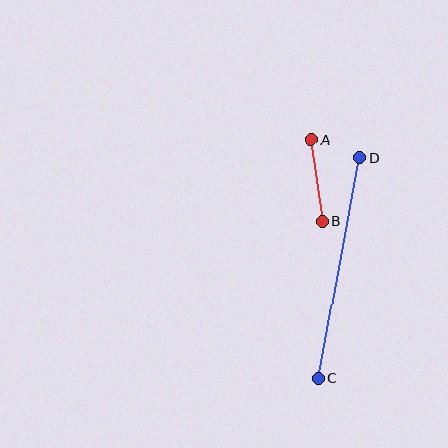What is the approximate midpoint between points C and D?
The midpoint is at approximately (339, 268) pixels.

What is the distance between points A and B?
The distance is approximately 82 pixels.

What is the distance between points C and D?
The distance is approximately 225 pixels.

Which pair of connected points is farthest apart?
Points C and D are farthest apart.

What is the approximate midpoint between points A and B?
The midpoint is at approximately (317, 180) pixels.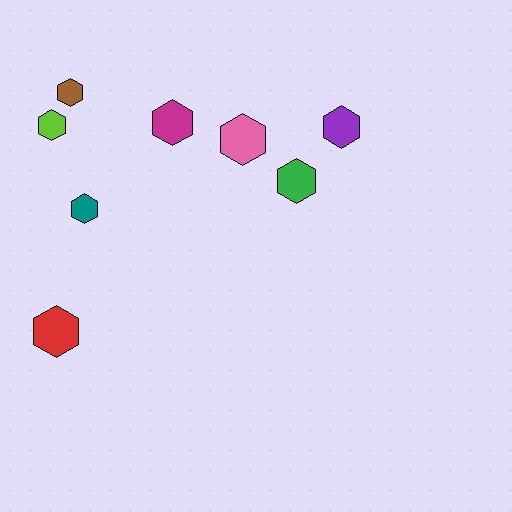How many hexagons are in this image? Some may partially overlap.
There are 8 hexagons.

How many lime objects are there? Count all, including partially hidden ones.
There is 1 lime object.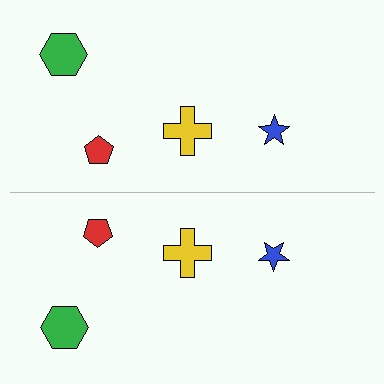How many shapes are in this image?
There are 8 shapes in this image.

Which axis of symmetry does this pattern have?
The pattern has a horizontal axis of symmetry running through the center of the image.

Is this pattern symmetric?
Yes, this pattern has bilateral (reflection) symmetry.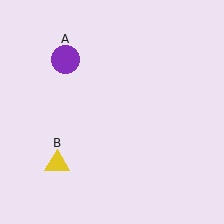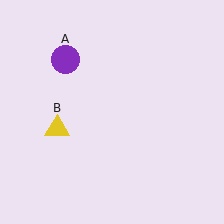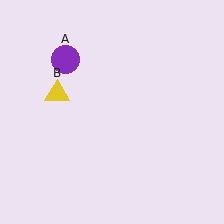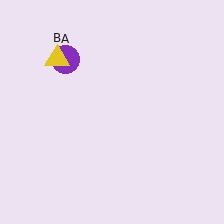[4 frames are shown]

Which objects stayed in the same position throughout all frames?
Purple circle (object A) remained stationary.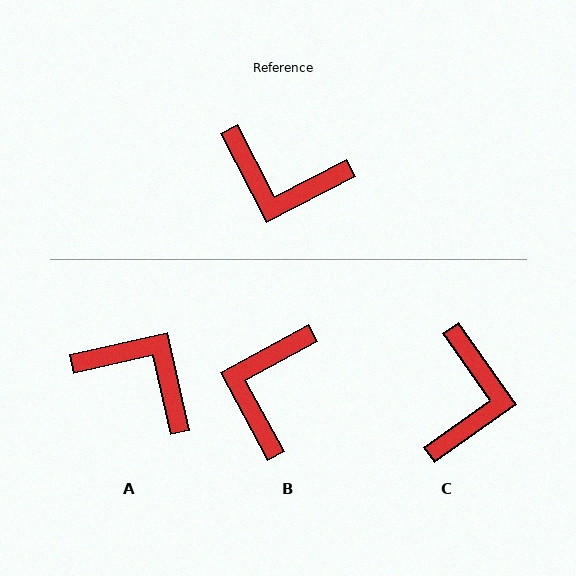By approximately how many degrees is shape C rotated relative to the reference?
Approximately 98 degrees counter-clockwise.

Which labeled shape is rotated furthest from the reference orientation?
A, about 165 degrees away.